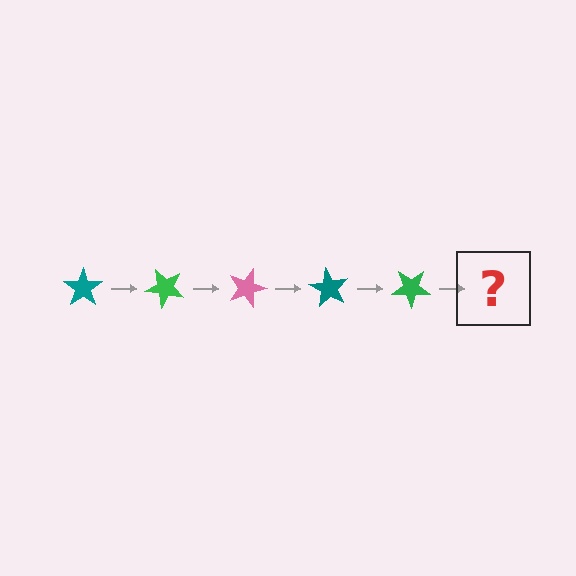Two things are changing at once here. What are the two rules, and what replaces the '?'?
The two rules are that it rotates 45 degrees each step and the color cycles through teal, green, and pink. The '?' should be a pink star, rotated 225 degrees from the start.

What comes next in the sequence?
The next element should be a pink star, rotated 225 degrees from the start.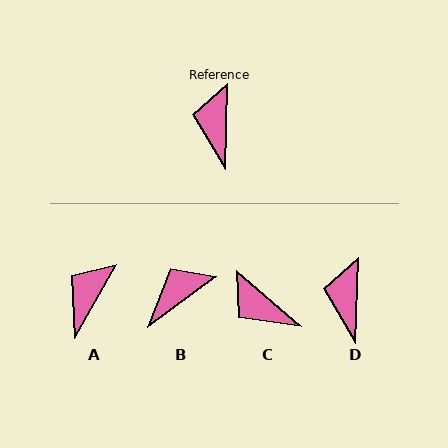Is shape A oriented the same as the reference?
No, it is off by about 28 degrees.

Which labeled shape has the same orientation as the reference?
D.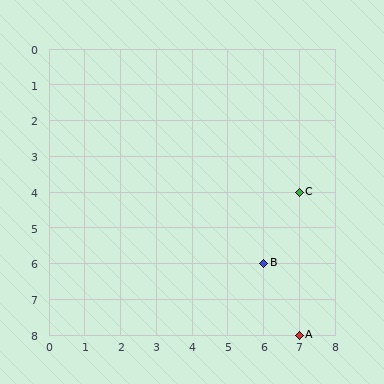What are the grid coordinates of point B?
Point B is at grid coordinates (6, 6).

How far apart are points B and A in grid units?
Points B and A are 1 column and 2 rows apart (about 2.2 grid units diagonally).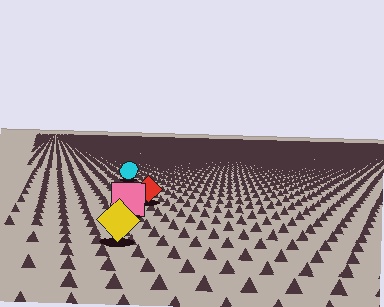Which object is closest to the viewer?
The yellow diamond is closest. The texture marks near it are larger and more spread out.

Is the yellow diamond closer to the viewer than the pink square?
Yes. The yellow diamond is closer — you can tell from the texture gradient: the ground texture is coarser near it.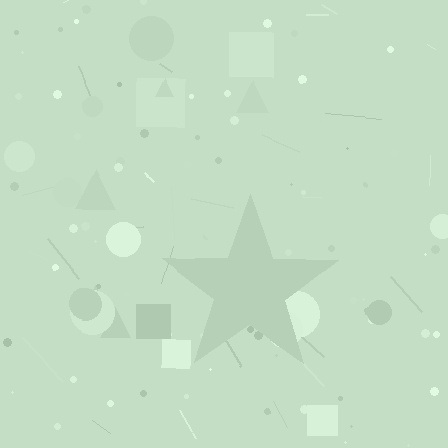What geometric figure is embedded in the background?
A star is embedded in the background.